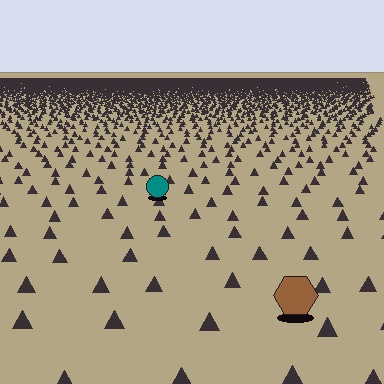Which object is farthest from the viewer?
The teal circle is farthest from the viewer. It appears smaller and the ground texture around it is denser.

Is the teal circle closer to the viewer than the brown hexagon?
No. The brown hexagon is closer — you can tell from the texture gradient: the ground texture is coarser near it.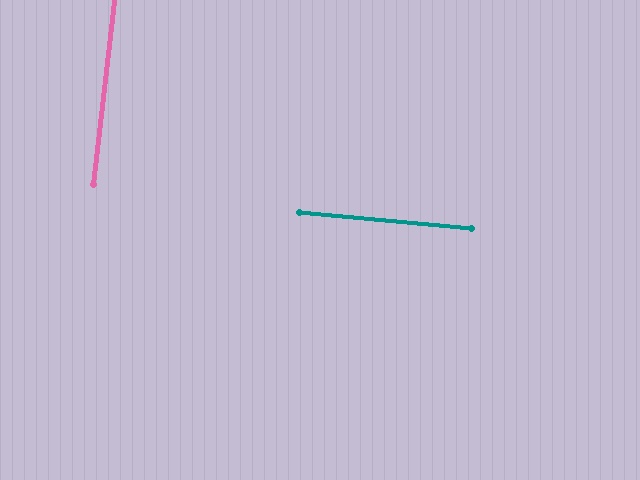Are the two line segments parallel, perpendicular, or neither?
Perpendicular — they meet at approximately 89°.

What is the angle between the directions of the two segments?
Approximately 89 degrees.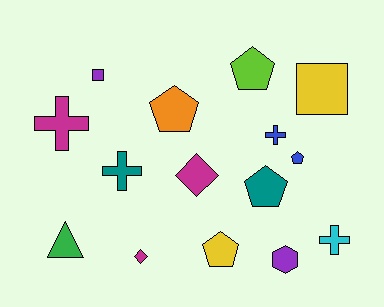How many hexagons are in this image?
There is 1 hexagon.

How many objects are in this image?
There are 15 objects.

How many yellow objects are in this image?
There are 2 yellow objects.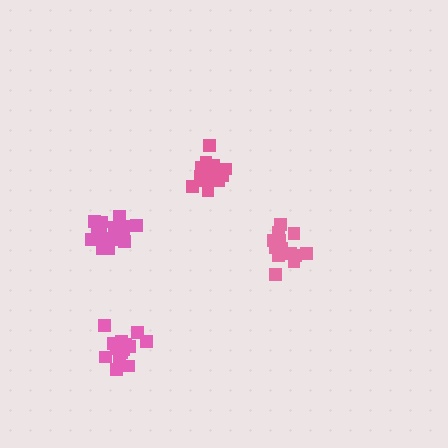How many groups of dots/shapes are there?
There are 4 groups.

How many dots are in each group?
Group 1: 15 dots, Group 2: 16 dots, Group 3: 16 dots, Group 4: 18 dots (65 total).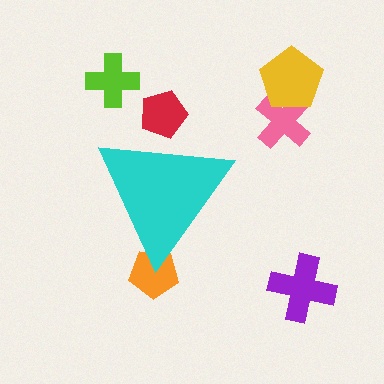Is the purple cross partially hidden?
No, the purple cross is fully visible.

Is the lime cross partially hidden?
No, the lime cross is fully visible.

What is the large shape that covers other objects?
A cyan triangle.